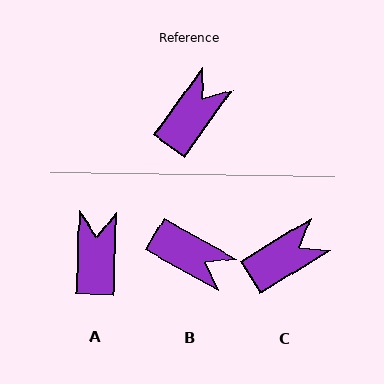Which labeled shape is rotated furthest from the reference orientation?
B, about 84 degrees away.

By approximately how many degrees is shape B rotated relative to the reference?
Approximately 84 degrees clockwise.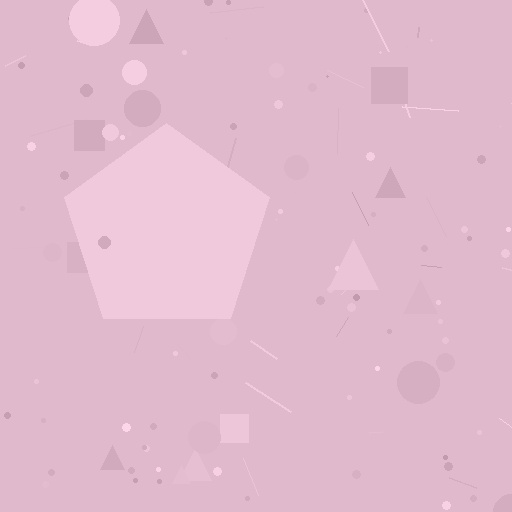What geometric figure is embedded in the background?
A pentagon is embedded in the background.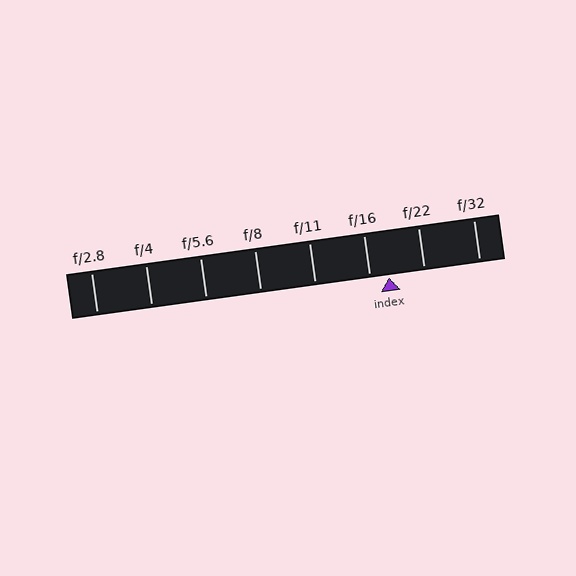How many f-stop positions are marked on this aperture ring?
There are 8 f-stop positions marked.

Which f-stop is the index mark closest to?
The index mark is closest to f/16.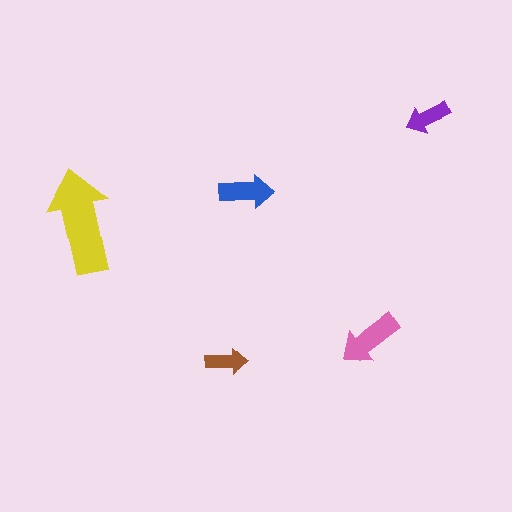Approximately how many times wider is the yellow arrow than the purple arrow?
About 2.5 times wider.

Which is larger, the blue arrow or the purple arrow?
The blue one.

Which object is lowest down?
The brown arrow is bottommost.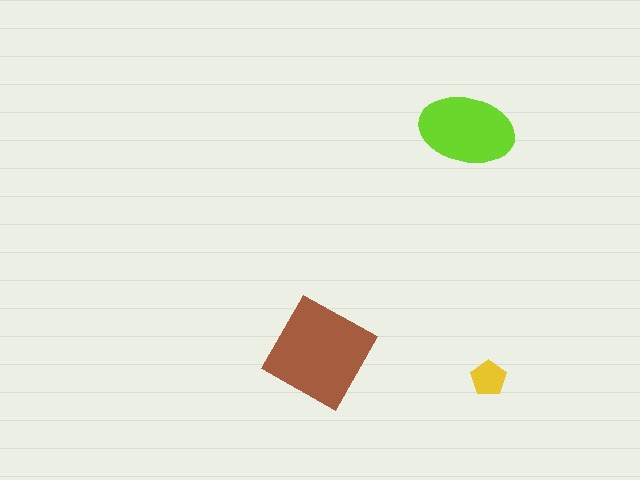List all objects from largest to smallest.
The brown square, the lime ellipse, the yellow pentagon.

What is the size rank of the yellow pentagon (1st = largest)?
3rd.